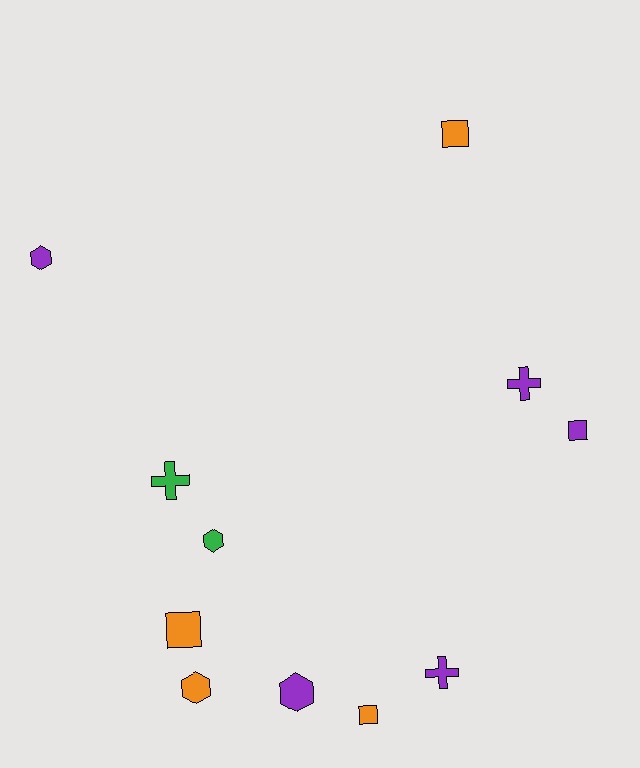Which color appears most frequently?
Purple, with 5 objects.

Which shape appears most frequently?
Square, with 4 objects.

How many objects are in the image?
There are 11 objects.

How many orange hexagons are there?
There is 1 orange hexagon.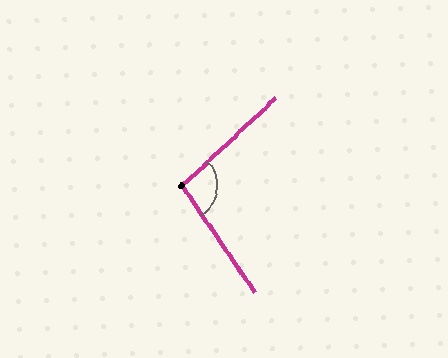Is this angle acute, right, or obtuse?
It is obtuse.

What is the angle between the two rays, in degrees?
Approximately 99 degrees.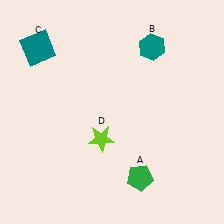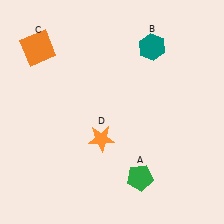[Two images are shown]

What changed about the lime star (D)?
In Image 1, D is lime. In Image 2, it changed to orange.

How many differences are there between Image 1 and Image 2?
There are 2 differences between the two images.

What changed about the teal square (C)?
In Image 1, C is teal. In Image 2, it changed to orange.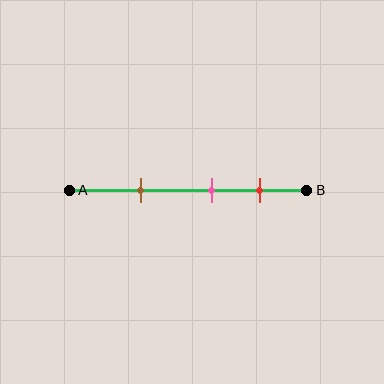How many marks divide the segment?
There are 3 marks dividing the segment.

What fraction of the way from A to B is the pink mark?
The pink mark is approximately 60% (0.6) of the way from A to B.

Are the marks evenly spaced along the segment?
Yes, the marks are approximately evenly spaced.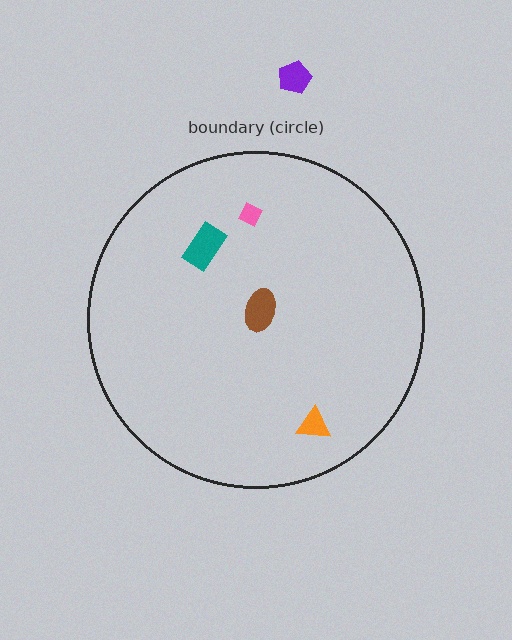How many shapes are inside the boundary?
4 inside, 1 outside.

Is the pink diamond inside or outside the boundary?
Inside.